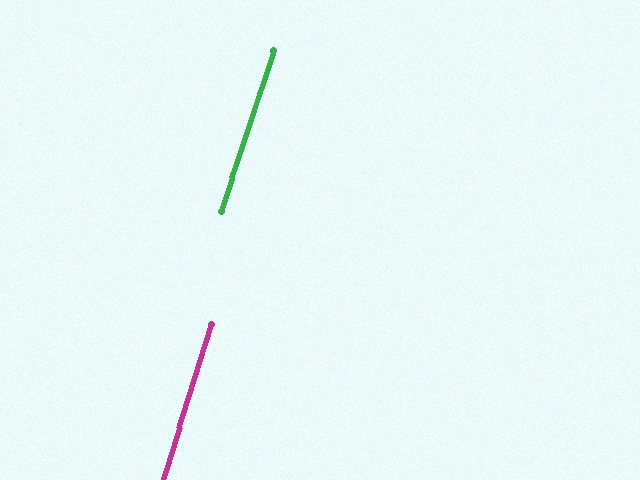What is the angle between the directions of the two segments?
Approximately 1 degree.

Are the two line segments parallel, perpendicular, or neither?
Parallel — their directions differ by only 1.0°.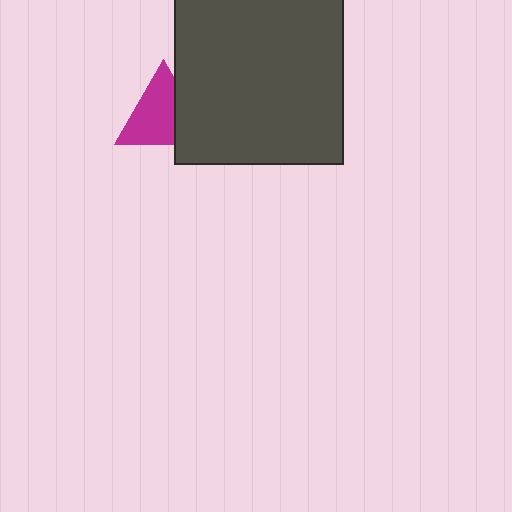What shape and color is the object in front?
The object in front is a dark gray square.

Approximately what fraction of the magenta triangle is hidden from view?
Roughly 32% of the magenta triangle is hidden behind the dark gray square.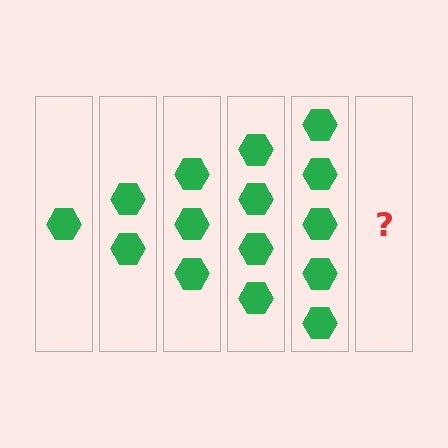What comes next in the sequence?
The next element should be 6 hexagons.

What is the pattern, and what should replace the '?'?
The pattern is that each step adds one more hexagon. The '?' should be 6 hexagons.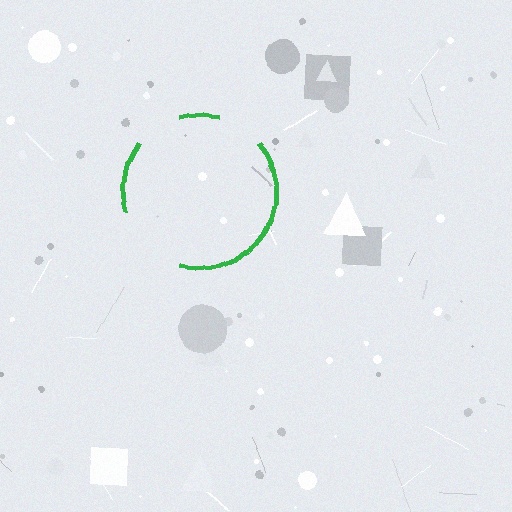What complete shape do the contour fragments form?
The contour fragments form a circle.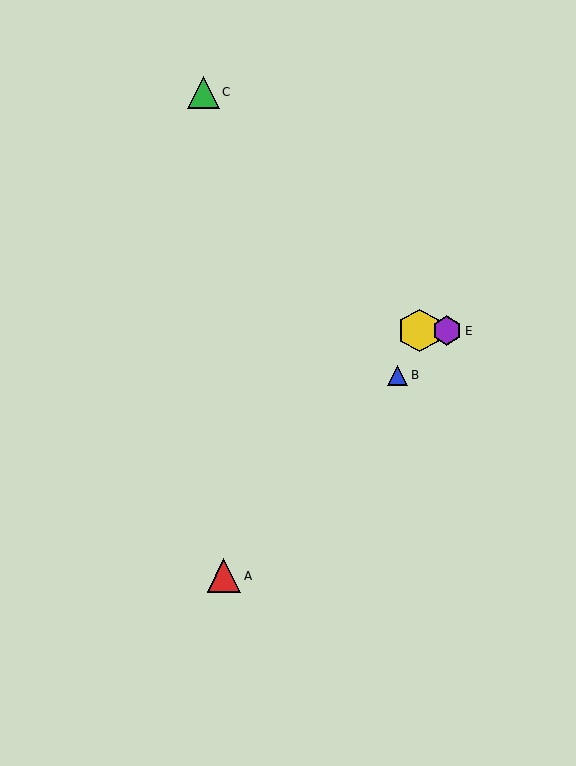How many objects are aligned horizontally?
2 objects (D, E) are aligned horizontally.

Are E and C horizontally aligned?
No, E is at y≈331 and C is at y≈92.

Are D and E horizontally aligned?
Yes, both are at y≈331.